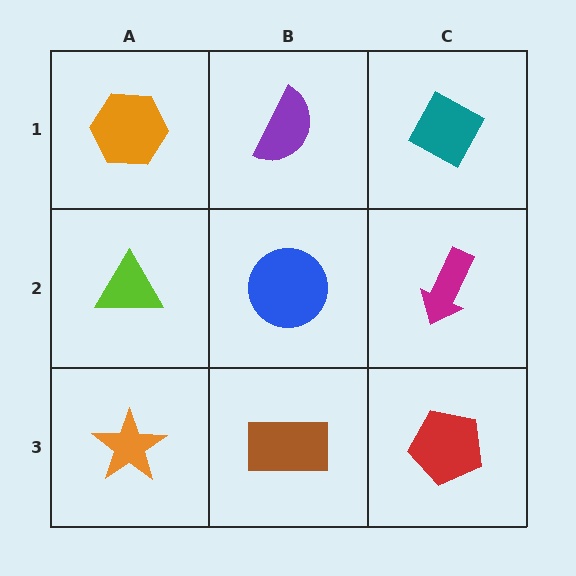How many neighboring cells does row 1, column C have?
2.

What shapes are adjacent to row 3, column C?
A magenta arrow (row 2, column C), a brown rectangle (row 3, column B).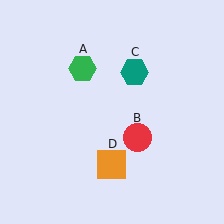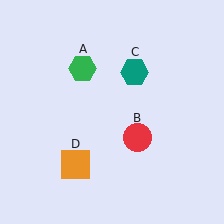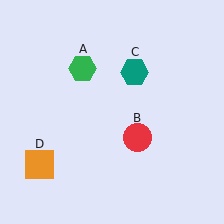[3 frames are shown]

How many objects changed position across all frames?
1 object changed position: orange square (object D).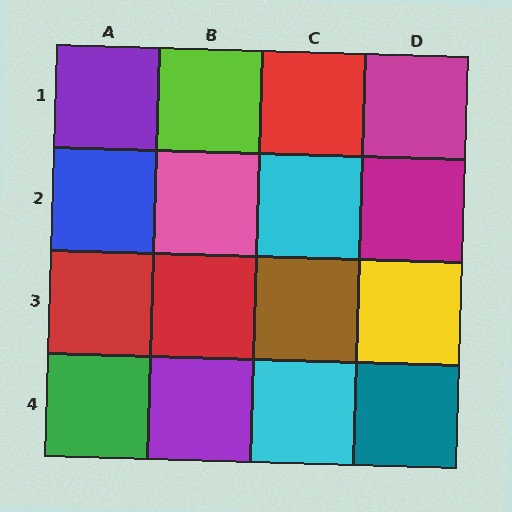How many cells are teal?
1 cell is teal.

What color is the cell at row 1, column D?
Magenta.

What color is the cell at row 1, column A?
Purple.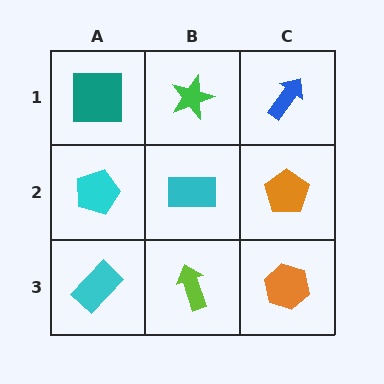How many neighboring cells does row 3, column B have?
3.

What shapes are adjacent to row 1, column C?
An orange pentagon (row 2, column C), a green star (row 1, column B).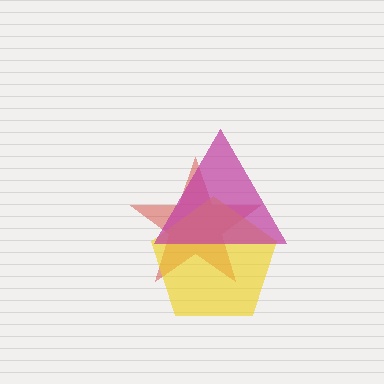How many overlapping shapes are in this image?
There are 3 overlapping shapes in the image.